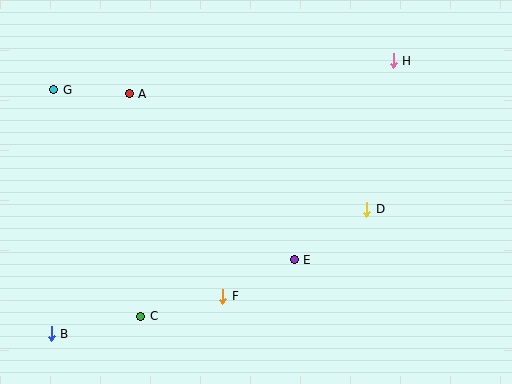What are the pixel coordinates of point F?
Point F is at (223, 296).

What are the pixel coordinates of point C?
Point C is at (141, 316).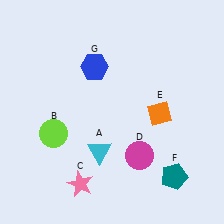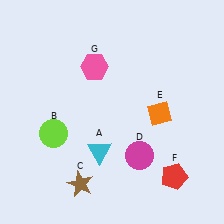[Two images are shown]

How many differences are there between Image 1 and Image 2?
There are 3 differences between the two images.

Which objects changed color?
C changed from pink to brown. F changed from teal to red. G changed from blue to pink.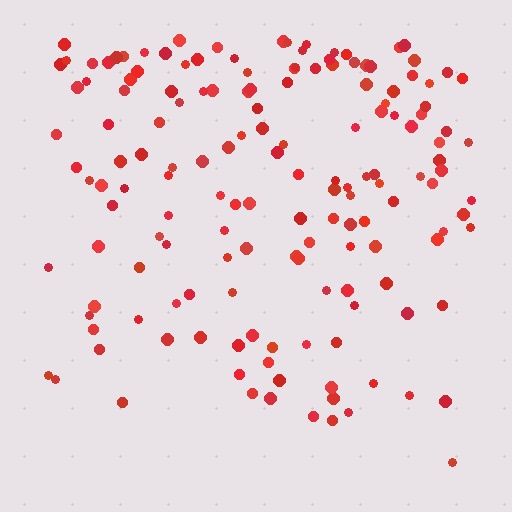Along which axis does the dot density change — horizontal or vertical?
Vertical.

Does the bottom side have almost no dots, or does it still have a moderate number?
Still a moderate number, just noticeably fewer than the top.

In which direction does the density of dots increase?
From bottom to top, with the top side densest.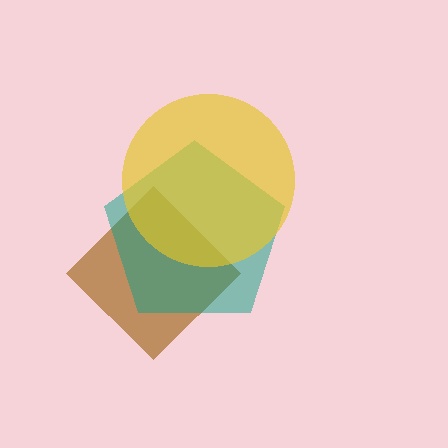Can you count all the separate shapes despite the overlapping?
Yes, there are 3 separate shapes.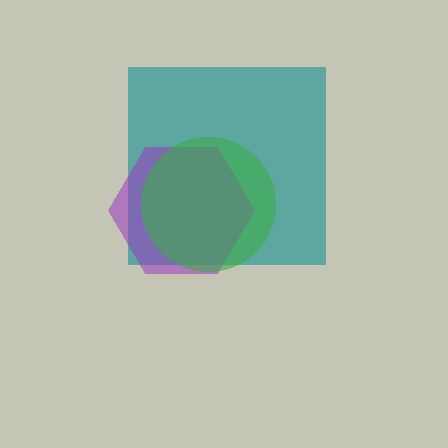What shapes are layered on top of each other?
The layered shapes are: a teal square, a purple hexagon, a green circle.